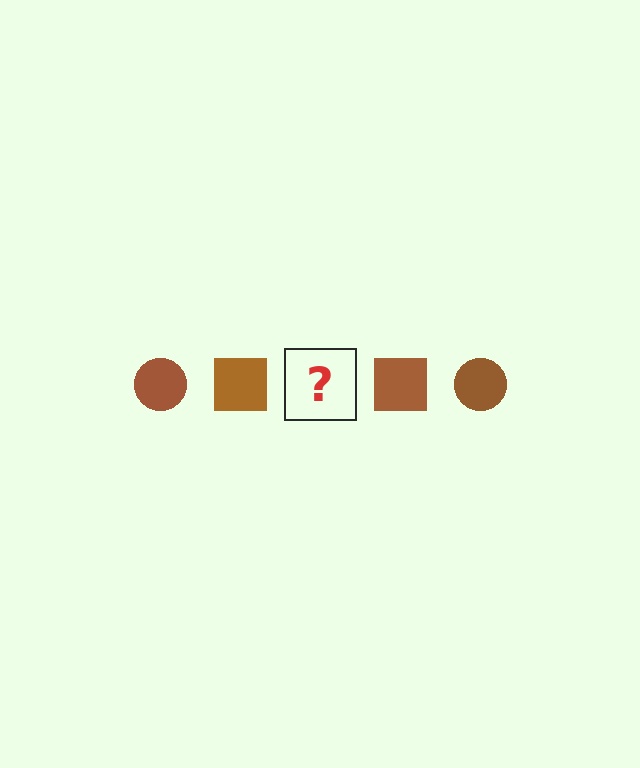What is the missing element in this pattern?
The missing element is a brown circle.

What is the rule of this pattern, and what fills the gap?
The rule is that the pattern cycles through circle, square shapes in brown. The gap should be filled with a brown circle.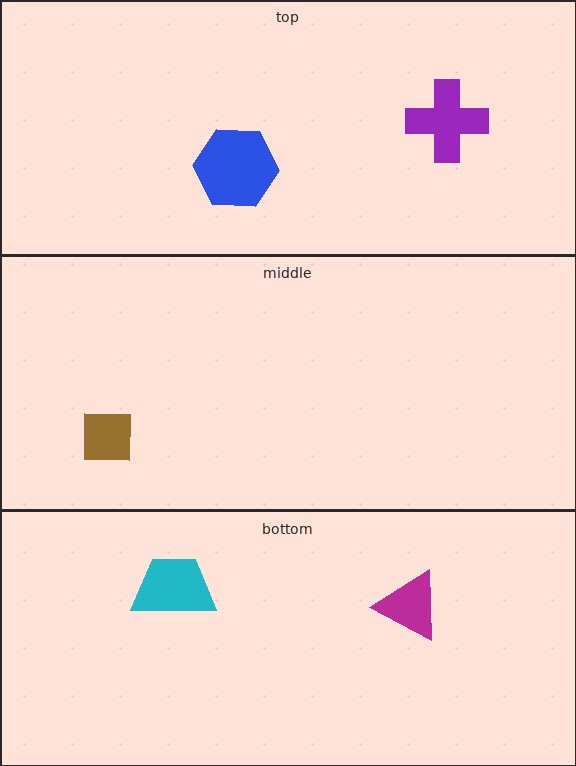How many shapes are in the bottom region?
2.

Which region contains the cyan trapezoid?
The bottom region.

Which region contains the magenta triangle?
The bottom region.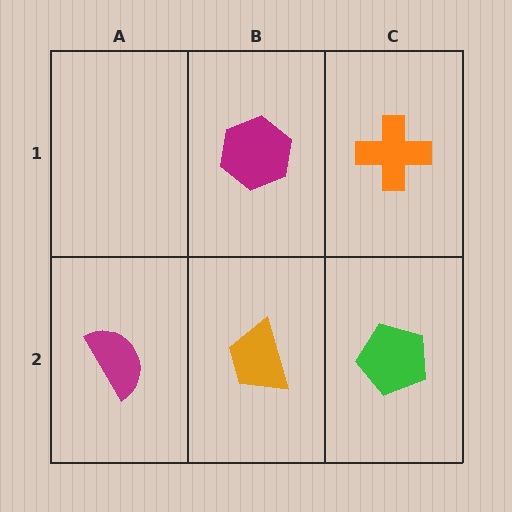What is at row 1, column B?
A magenta hexagon.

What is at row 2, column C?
A green pentagon.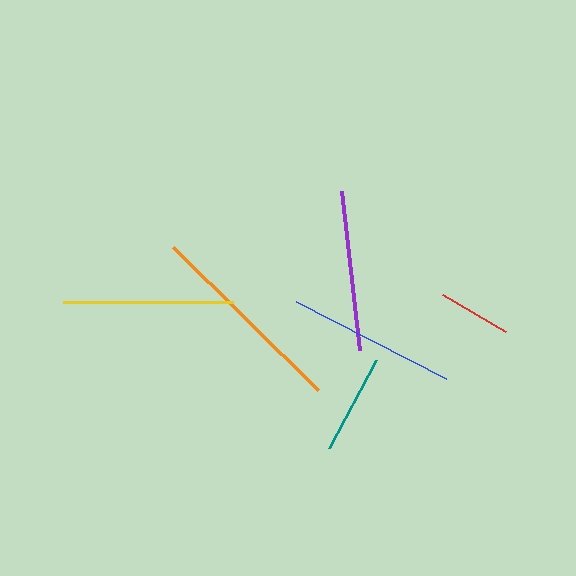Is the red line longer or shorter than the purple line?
The purple line is longer than the red line.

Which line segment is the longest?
The orange line is the longest at approximately 204 pixels.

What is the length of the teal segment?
The teal segment is approximately 100 pixels long.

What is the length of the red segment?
The red segment is approximately 73 pixels long.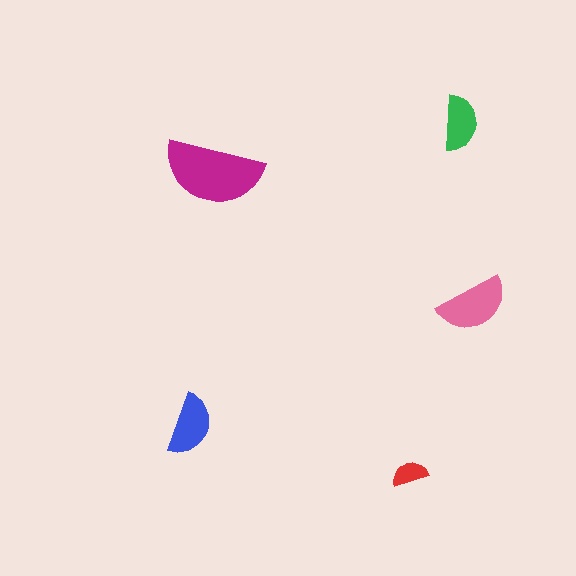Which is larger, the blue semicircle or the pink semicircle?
The pink one.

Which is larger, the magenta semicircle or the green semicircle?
The magenta one.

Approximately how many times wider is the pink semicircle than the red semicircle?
About 2 times wider.